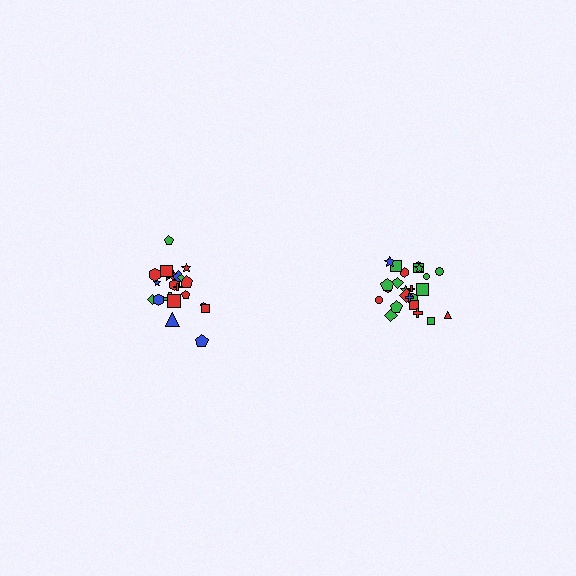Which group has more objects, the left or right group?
The right group.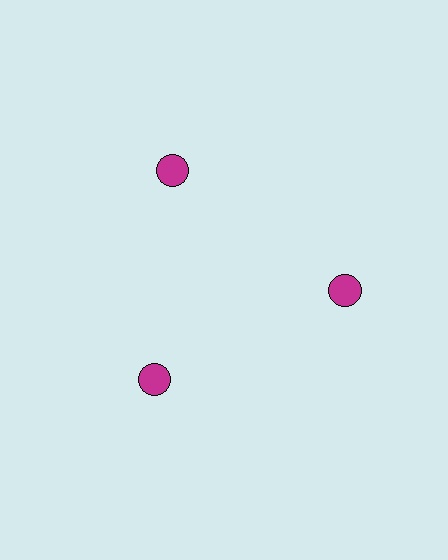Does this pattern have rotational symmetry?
Yes, this pattern has 3-fold rotational symmetry. It looks the same after rotating 120 degrees around the center.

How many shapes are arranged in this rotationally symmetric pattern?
There are 3 shapes, arranged in 3 groups of 1.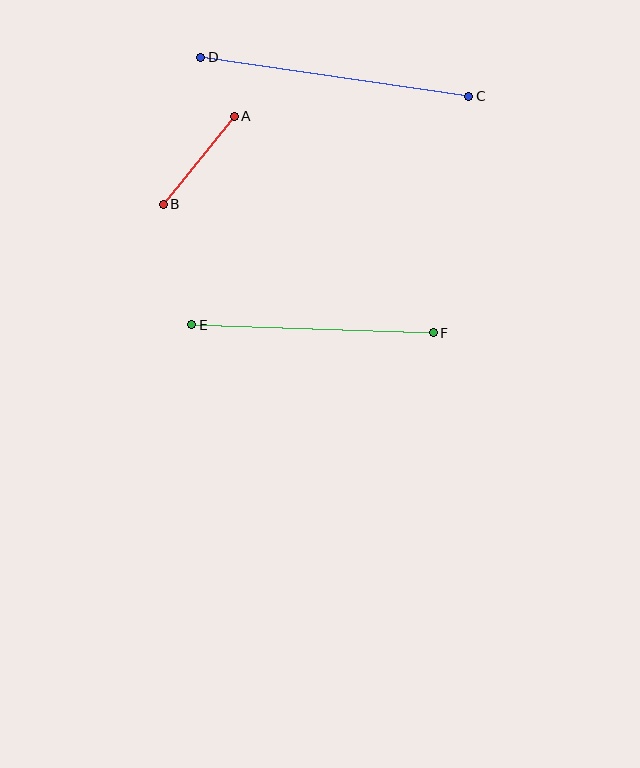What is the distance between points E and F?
The distance is approximately 242 pixels.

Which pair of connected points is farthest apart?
Points C and D are farthest apart.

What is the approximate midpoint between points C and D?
The midpoint is at approximately (335, 77) pixels.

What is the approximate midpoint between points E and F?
The midpoint is at approximately (313, 329) pixels.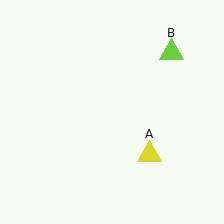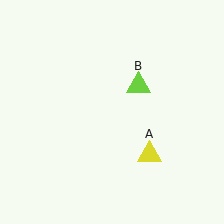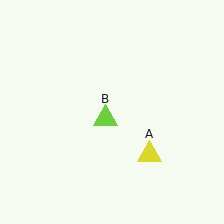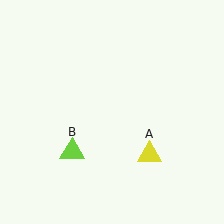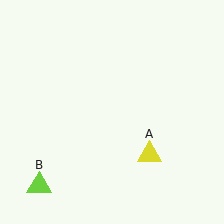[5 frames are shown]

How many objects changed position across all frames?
1 object changed position: lime triangle (object B).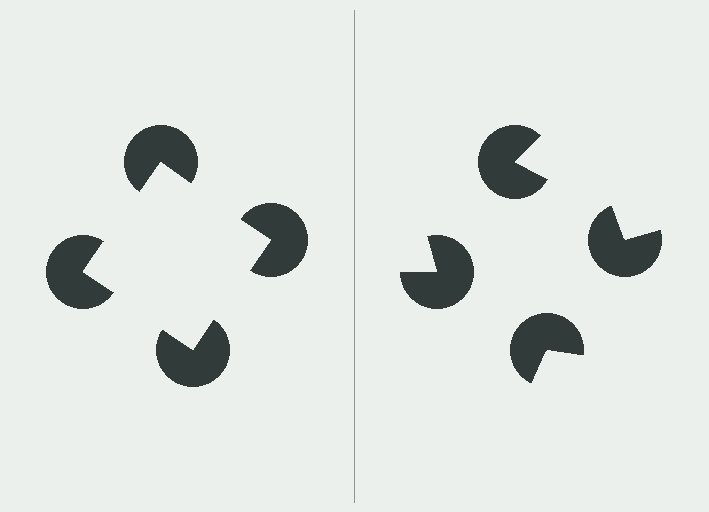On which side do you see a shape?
An illusory square appears on the left side. On the right side the wedge cuts are rotated, so no coherent shape forms.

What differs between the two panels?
The pac-man discs are positioned identically on both sides; only the wedge orientations differ. On the left they align to a square; on the right they are misaligned.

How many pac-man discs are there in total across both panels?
8 — 4 on each side.